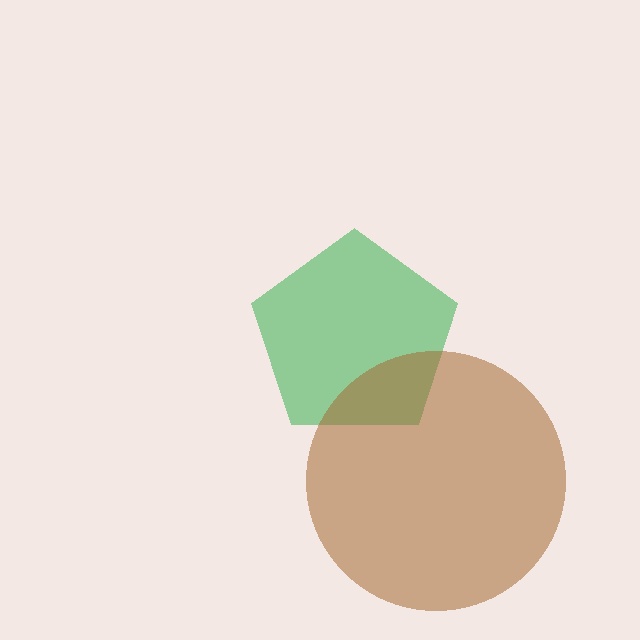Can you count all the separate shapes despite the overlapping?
Yes, there are 2 separate shapes.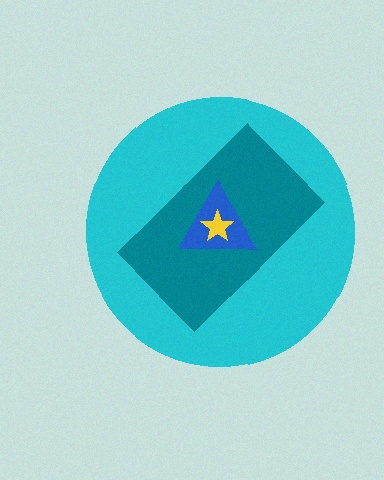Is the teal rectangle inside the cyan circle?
Yes.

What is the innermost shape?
The yellow star.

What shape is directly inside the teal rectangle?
The blue triangle.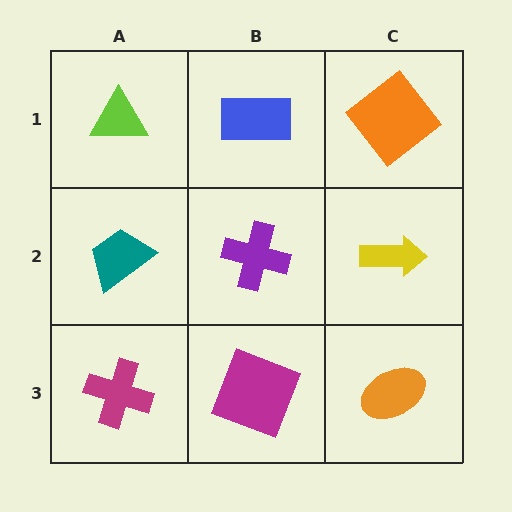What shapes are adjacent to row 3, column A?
A teal trapezoid (row 2, column A), a magenta square (row 3, column B).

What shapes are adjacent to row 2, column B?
A blue rectangle (row 1, column B), a magenta square (row 3, column B), a teal trapezoid (row 2, column A), a yellow arrow (row 2, column C).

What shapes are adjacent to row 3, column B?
A purple cross (row 2, column B), a magenta cross (row 3, column A), an orange ellipse (row 3, column C).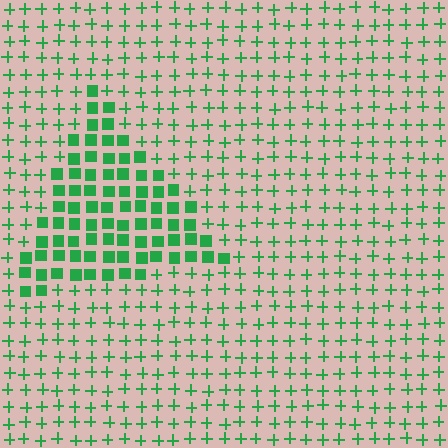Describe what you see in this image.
The image is filled with small green elements arranged in a uniform grid. A triangle-shaped region contains squares, while the surrounding area contains plus signs. The boundary is defined purely by the change in element shape.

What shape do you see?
I see a triangle.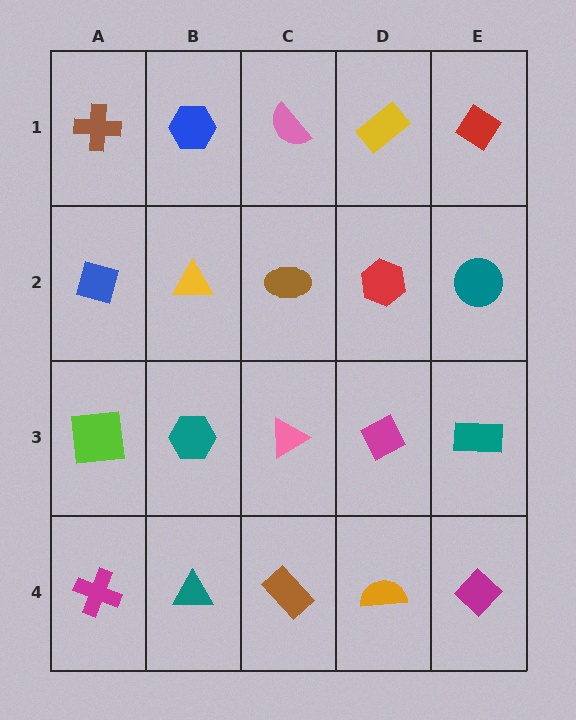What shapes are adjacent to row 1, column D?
A red hexagon (row 2, column D), a pink semicircle (row 1, column C), a red diamond (row 1, column E).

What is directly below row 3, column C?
A brown rectangle.